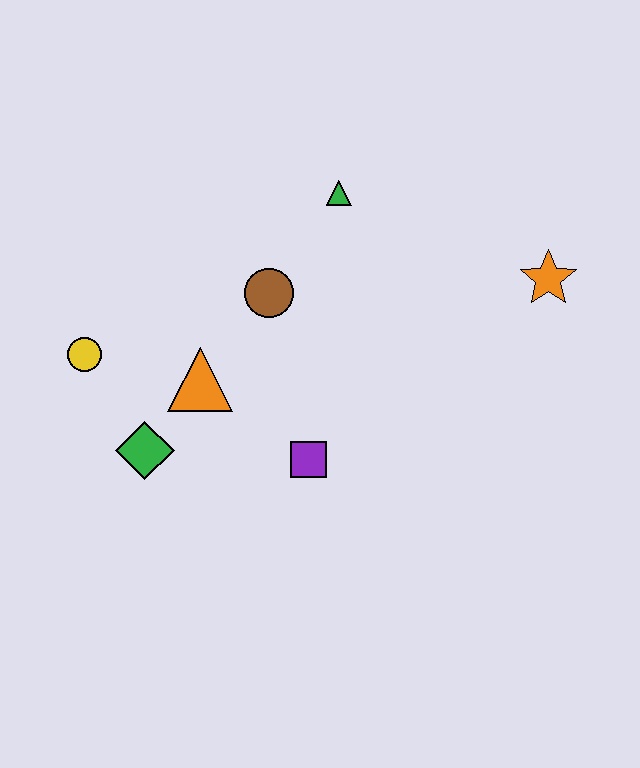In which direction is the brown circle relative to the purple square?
The brown circle is above the purple square.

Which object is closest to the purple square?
The orange triangle is closest to the purple square.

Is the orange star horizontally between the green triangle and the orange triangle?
No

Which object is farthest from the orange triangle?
The orange star is farthest from the orange triangle.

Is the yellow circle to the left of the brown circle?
Yes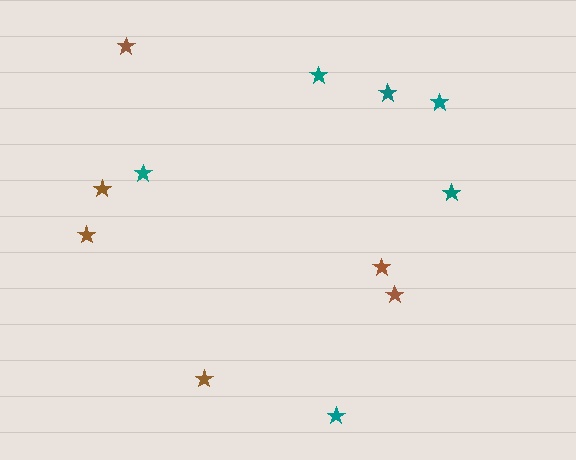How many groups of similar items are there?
There are 2 groups: one group of teal stars (6) and one group of brown stars (6).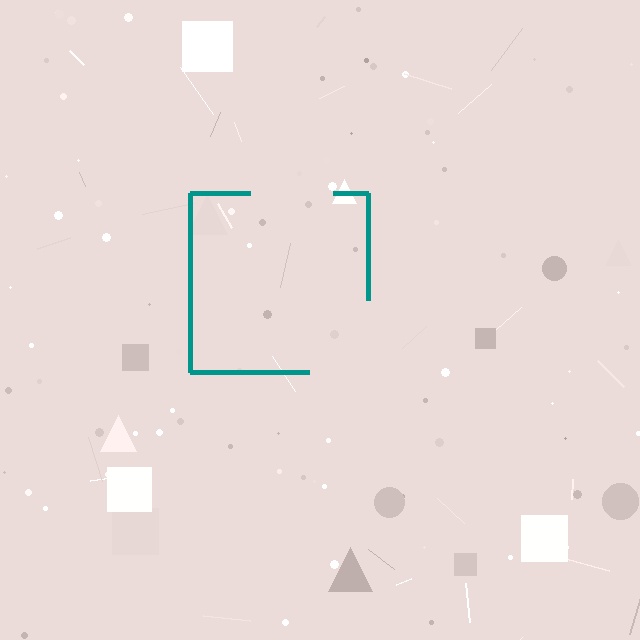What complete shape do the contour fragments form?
The contour fragments form a square.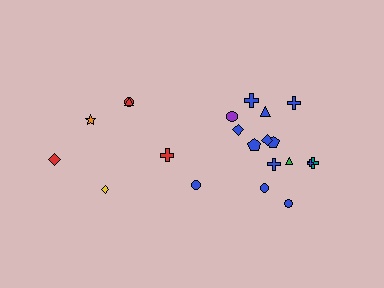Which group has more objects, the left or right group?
The right group.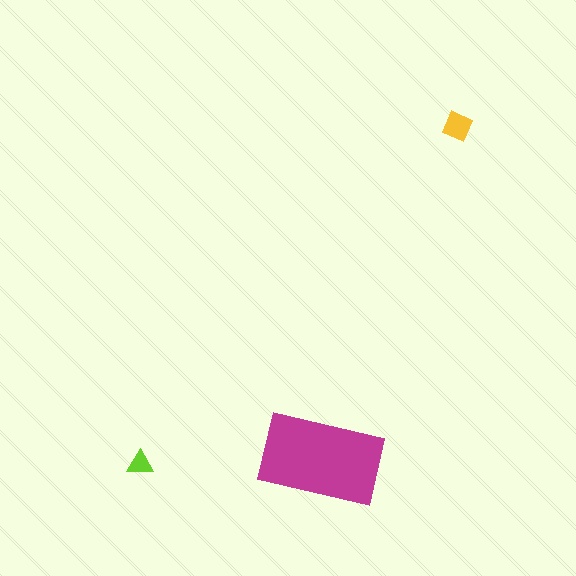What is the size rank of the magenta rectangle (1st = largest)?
1st.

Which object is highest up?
The yellow diamond is topmost.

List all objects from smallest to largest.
The lime triangle, the yellow diamond, the magenta rectangle.